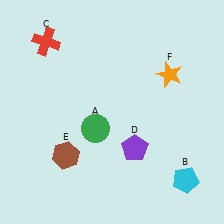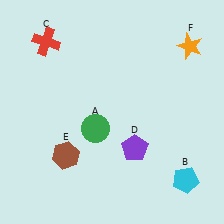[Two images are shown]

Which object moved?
The orange star (F) moved up.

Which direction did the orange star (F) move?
The orange star (F) moved up.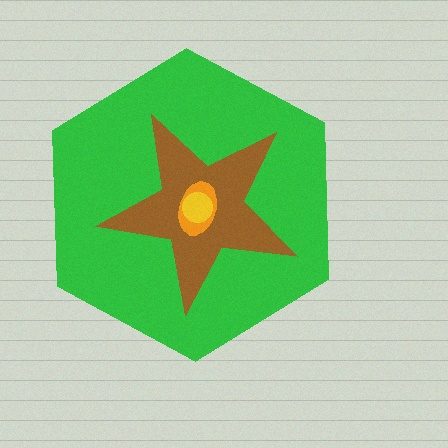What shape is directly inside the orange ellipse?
The yellow circle.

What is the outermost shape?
The green hexagon.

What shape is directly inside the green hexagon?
The brown star.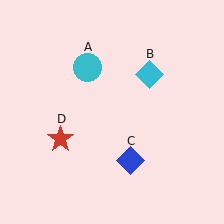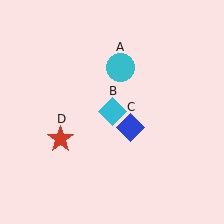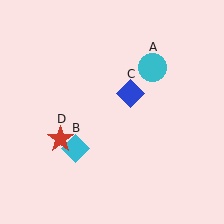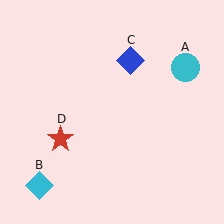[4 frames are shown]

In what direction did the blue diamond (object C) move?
The blue diamond (object C) moved up.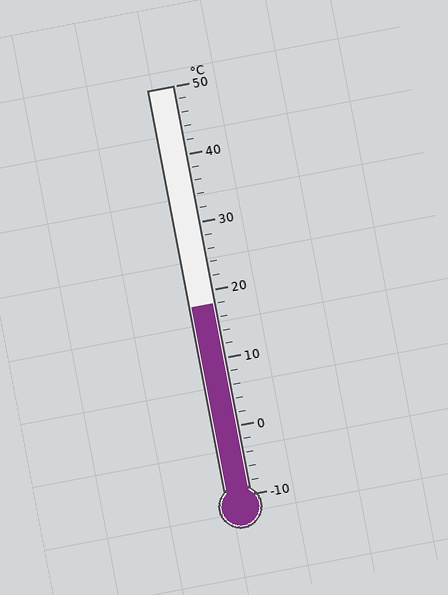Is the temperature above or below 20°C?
The temperature is below 20°C.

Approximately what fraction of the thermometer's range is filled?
The thermometer is filled to approximately 45% of its range.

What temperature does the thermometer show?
The thermometer shows approximately 18°C.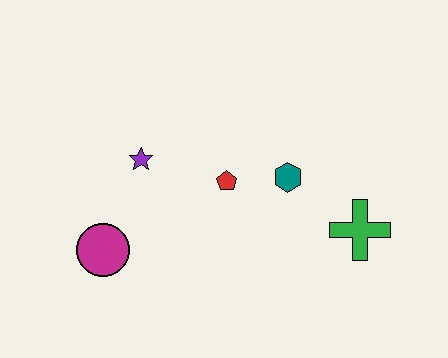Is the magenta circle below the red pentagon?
Yes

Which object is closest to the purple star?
The red pentagon is closest to the purple star.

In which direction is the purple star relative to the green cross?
The purple star is to the left of the green cross.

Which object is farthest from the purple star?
The green cross is farthest from the purple star.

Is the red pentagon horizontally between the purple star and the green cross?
Yes